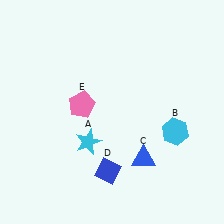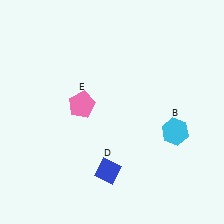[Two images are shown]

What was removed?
The blue triangle (C), the cyan star (A) were removed in Image 2.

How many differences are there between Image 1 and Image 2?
There are 2 differences between the two images.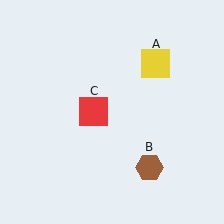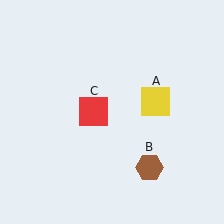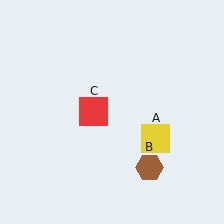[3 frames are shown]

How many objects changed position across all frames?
1 object changed position: yellow square (object A).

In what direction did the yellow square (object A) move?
The yellow square (object A) moved down.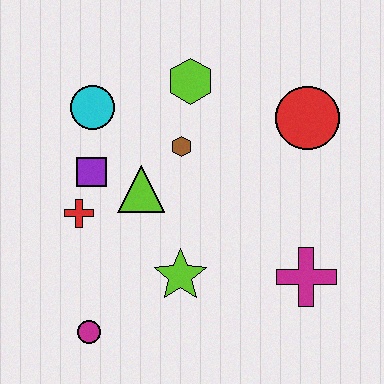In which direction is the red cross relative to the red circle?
The red cross is to the left of the red circle.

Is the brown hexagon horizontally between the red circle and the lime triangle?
Yes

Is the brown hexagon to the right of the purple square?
Yes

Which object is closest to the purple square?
The red cross is closest to the purple square.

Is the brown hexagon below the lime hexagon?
Yes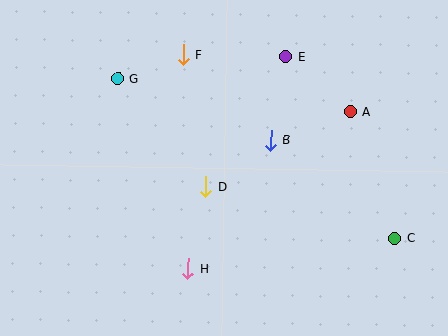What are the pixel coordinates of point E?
Point E is at (286, 57).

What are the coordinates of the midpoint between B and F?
The midpoint between B and F is at (227, 97).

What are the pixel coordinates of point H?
Point H is at (188, 269).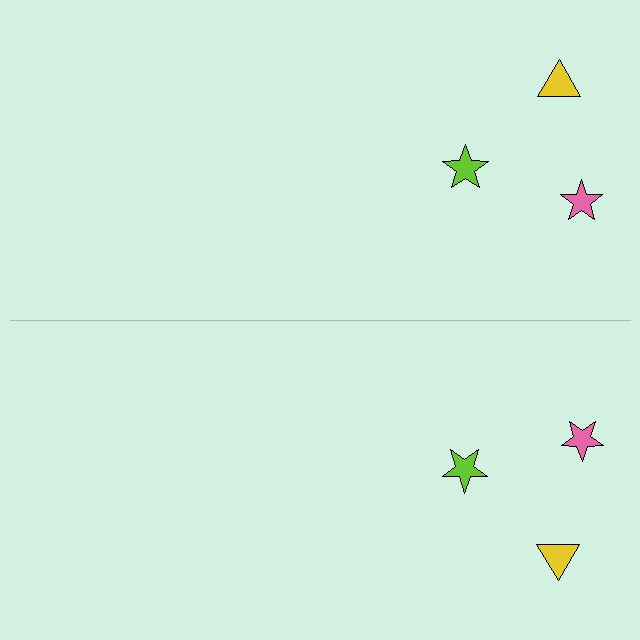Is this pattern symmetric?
Yes, this pattern has bilateral (reflection) symmetry.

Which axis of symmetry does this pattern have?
The pattern has a horizontal axis of symmetry running through the center of the image.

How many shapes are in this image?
There are 6 shapes in this image.